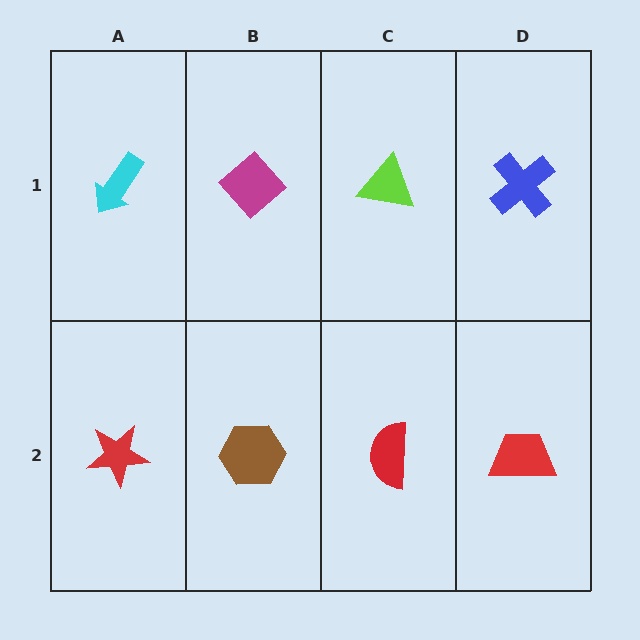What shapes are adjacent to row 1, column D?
A red trapezoid (row 2, column D), a lime triangle (row 1, column C).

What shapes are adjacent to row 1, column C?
A red semicircle (row 2, column C), a magenta diamond (row 1, column B), a blue cross (row 1, column D).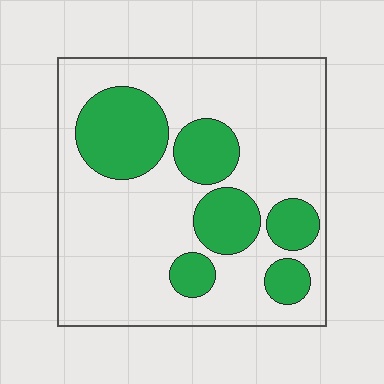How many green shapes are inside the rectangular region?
6.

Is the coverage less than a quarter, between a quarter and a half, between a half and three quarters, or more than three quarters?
Between a quarter and a half.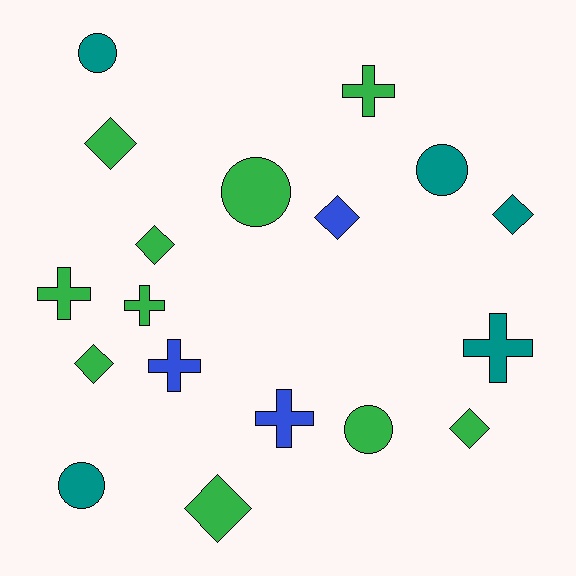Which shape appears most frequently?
Diamond, with 7 objects.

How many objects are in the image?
There are 18 objects.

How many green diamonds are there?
There are 5 green diamonds.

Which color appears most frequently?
Green, with 10 objects.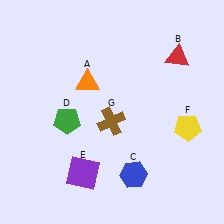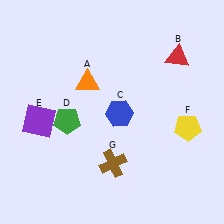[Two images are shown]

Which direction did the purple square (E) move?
The purple square (E) moved up.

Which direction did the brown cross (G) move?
The brown cross (G) moved down.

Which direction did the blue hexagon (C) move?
The blue hexagon (C) moved up.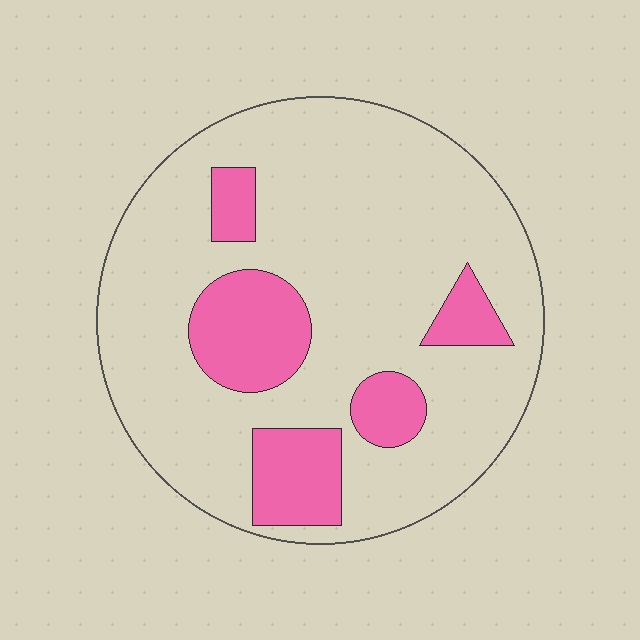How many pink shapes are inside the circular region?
5.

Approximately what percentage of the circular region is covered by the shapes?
Approximately 20%.